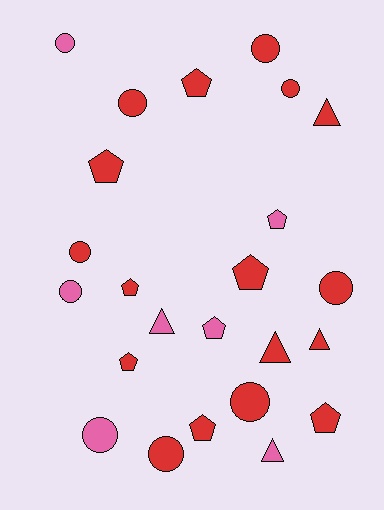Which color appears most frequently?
Red, with 17 objects.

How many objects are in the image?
There are 24 objects.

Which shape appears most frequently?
Circle, with 10 objects.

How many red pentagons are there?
There are 7 red pentagons.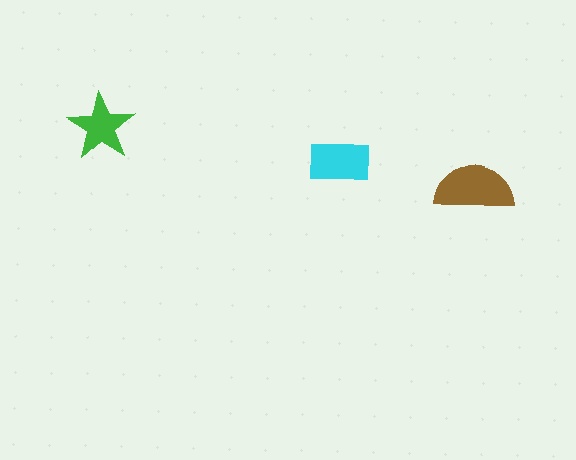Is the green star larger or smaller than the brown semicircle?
Smaller.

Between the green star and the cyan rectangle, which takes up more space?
The cyan rectangle.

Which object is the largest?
The brown semicircle.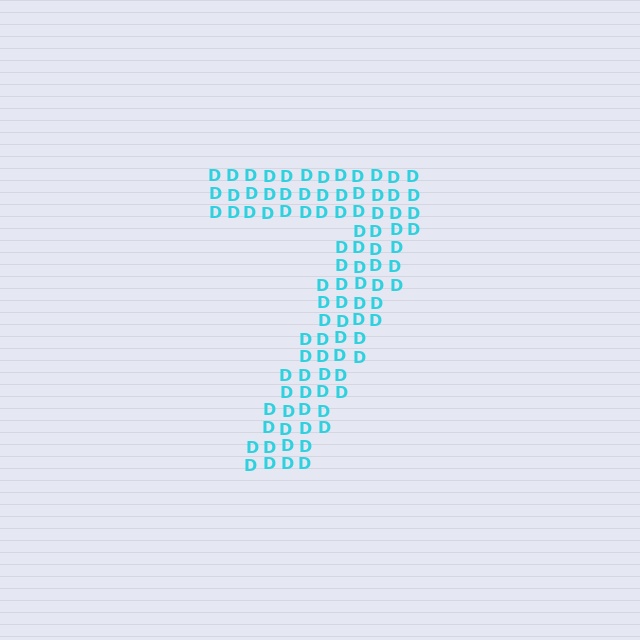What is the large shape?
The large shape is the digit 7.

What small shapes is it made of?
It is made of small letter D's.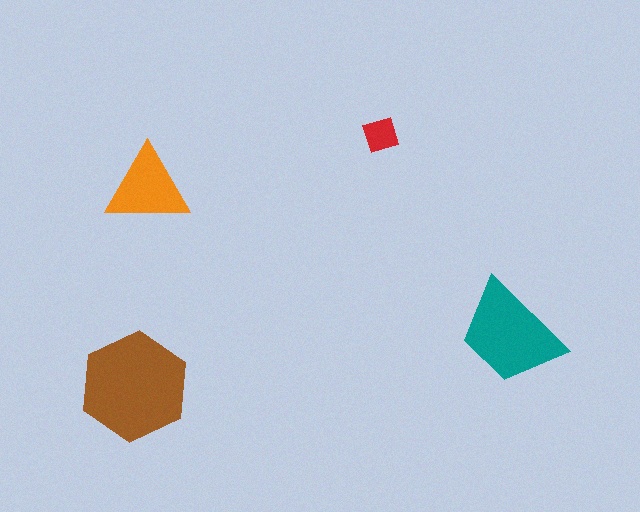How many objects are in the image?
There are 4 objects in the image.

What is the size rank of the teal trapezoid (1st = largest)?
2nd.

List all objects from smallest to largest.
The red square, the orange triangle, the teal trapezoid, the brown hexagon.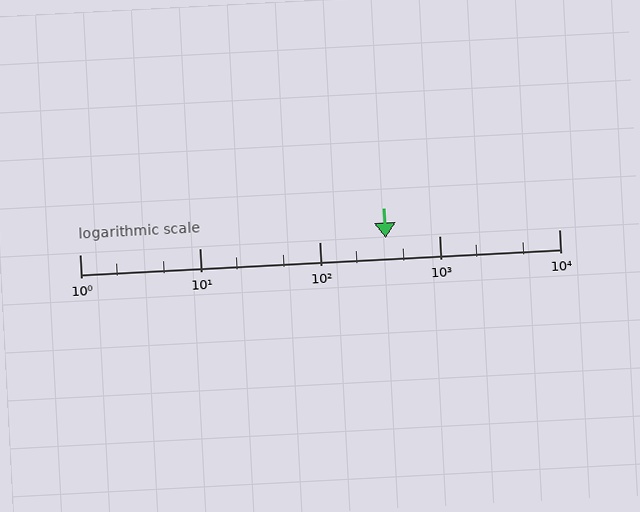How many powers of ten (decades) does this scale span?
The scale spans 4 decades, from 1 to 10000.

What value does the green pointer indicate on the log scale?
The pointer indicates approximately 360.